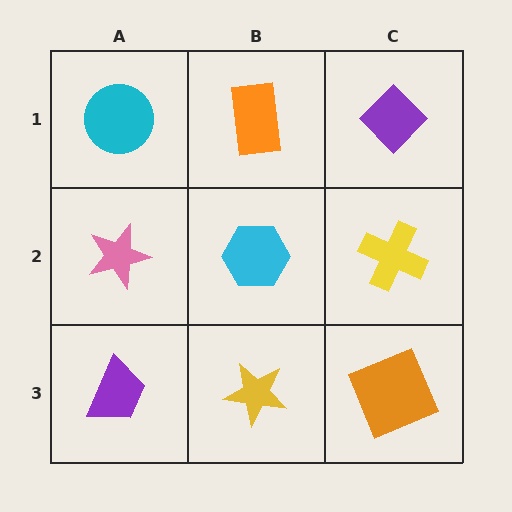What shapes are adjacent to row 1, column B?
A cyan hexagon (row 2, column B), a cyan circle (row 1, column A), a purple diamond (row 1, column C).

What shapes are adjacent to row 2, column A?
A cyan circle (row 1, column A), a purple trapezoid (row 3, column A), a cyan hexagon (row 2, column B).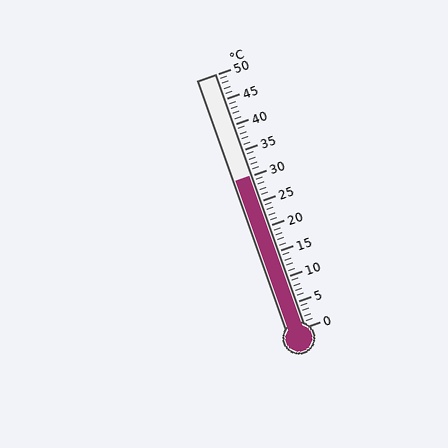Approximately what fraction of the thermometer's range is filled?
The thermometer is filled to approximately 60% of its range.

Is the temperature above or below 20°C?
The temperature is above 20°C.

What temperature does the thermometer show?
The thermometer shows approximately 30°C.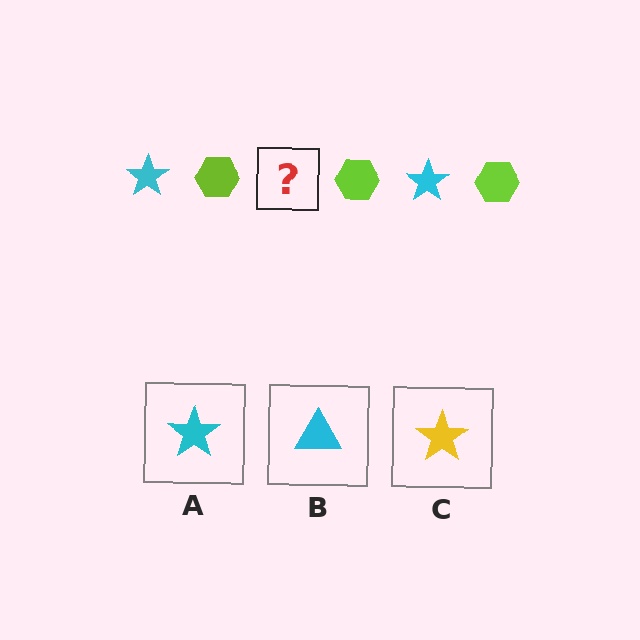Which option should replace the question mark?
Option A.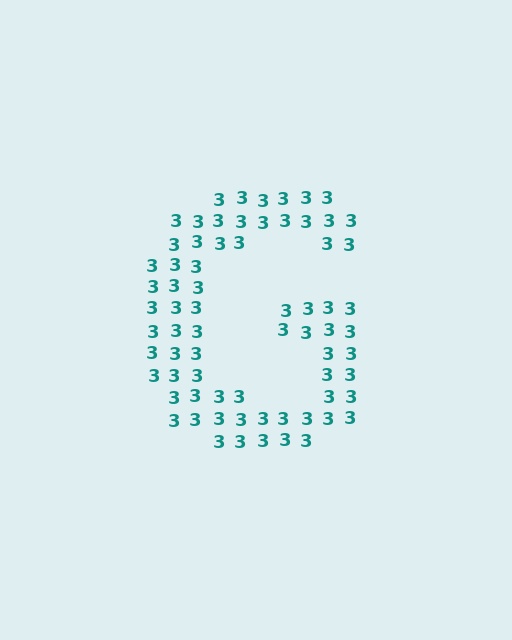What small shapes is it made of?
It is made of small digit 3's.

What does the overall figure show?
The overall figure shows the letter G.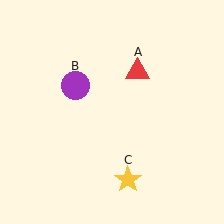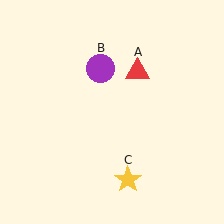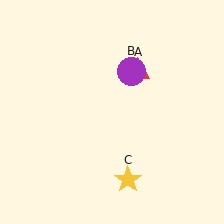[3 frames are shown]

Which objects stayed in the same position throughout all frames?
Red triangle (object A) and yellow star (object C) remained stationary.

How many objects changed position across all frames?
1 object changed position: purple circle (object B).